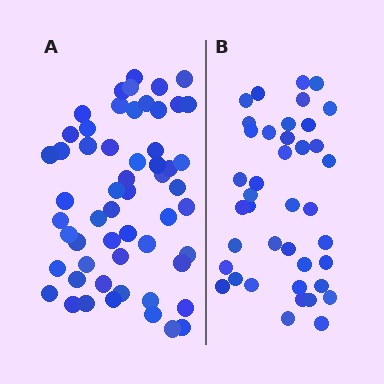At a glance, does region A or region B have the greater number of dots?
Region A (the left region) has more dots.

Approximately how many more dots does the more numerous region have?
Region A has approximately 15 more dots than region B.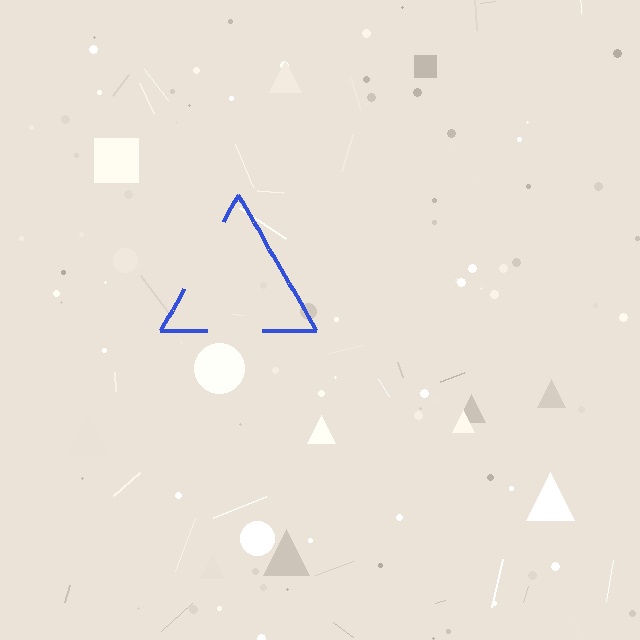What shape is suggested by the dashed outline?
The dashed outline suggests a triangle.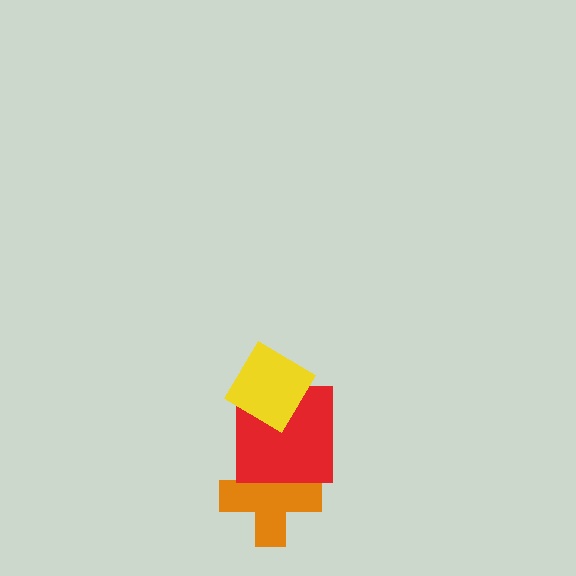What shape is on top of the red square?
The yellow diamond is on top of the red square.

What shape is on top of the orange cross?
The red square is on top of the orange cross.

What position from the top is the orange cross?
The orange cross is 3rd from the top.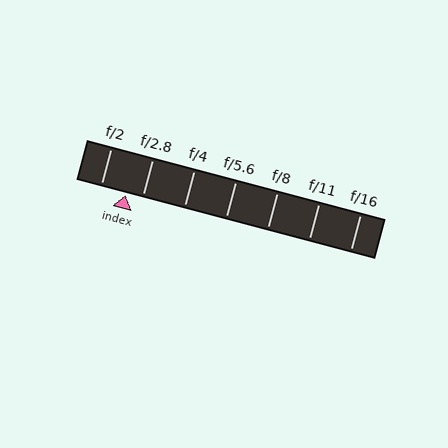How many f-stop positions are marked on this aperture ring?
There are 7 f-stop positions marked.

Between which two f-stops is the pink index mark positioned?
The index mark is between f/2 and f/2.8.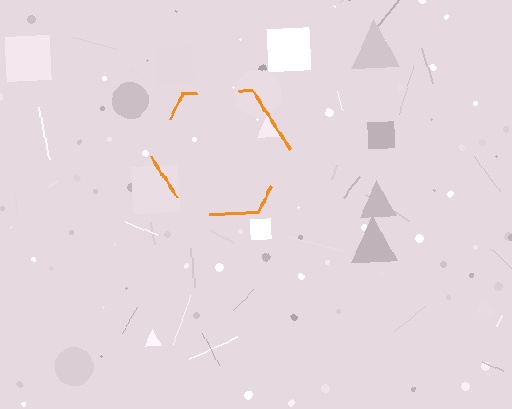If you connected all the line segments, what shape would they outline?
They would outline a hexagon.